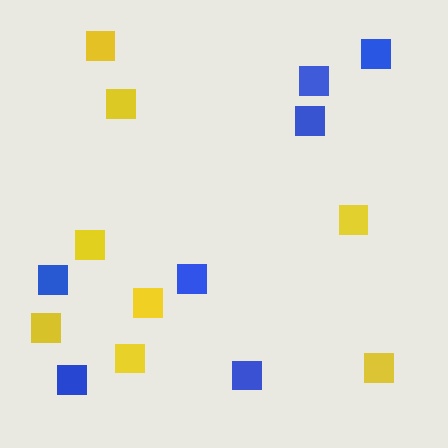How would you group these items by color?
There are 2 groups: one group of blue squares (7) and one group of yellow squares (8).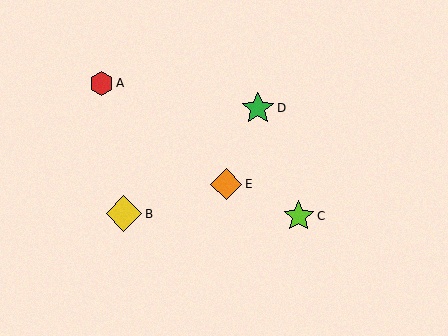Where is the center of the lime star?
The center of the lime star is at (299, 216).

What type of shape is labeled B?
Shape B is a yellow diamond.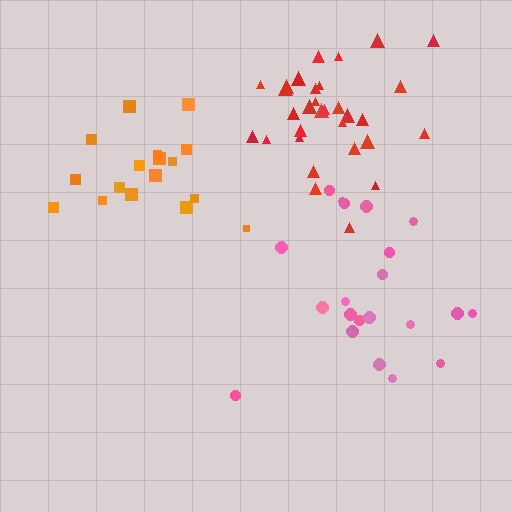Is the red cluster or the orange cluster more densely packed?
Red.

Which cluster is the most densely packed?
Red.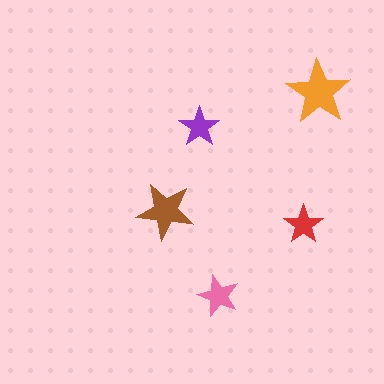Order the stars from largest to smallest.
the orange one, the brown one, the pink one, the purple one, the red one.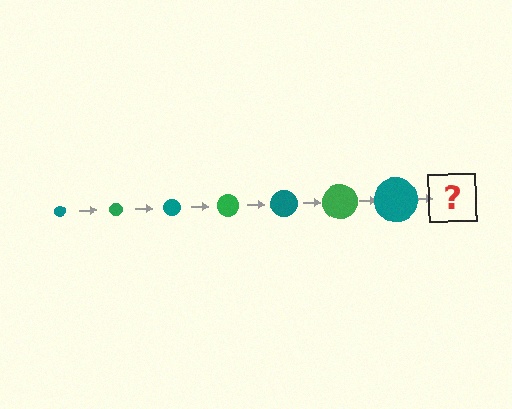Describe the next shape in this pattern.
It should be a green circle, larger than the previous one.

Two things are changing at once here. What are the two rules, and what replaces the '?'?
The two rules are that the circle grows larger each step and the color cycles through teal and green. The '?' should be a green circle, larger than the previous one.